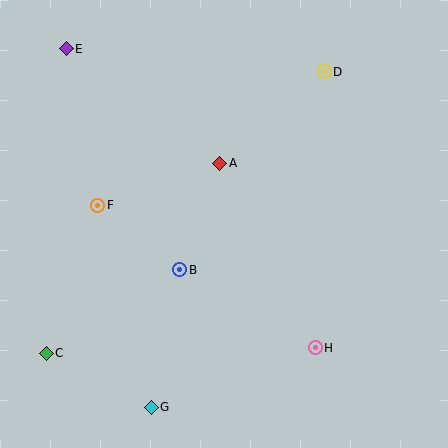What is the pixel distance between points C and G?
The distance between C and G is 118 pixels.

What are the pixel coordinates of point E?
Point E is at (66, 49).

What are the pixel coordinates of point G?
Point G is at (151, 407).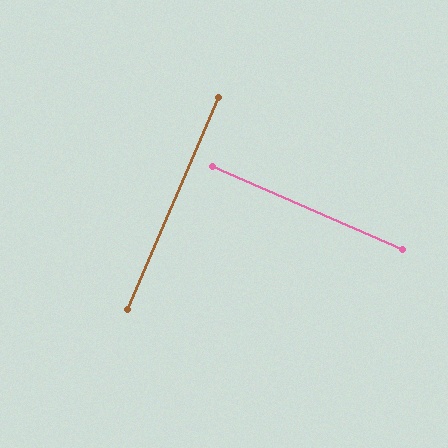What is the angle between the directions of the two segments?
Approximately 90 degrees.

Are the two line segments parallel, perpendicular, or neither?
Perpendicular — they meet at approximately 90°.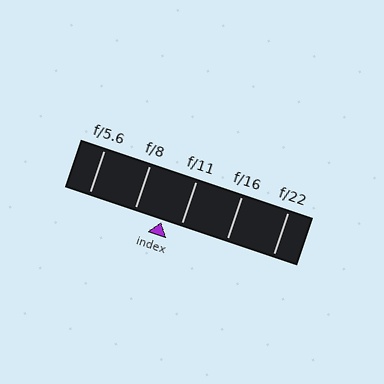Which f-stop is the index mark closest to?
The index mark is closest to f/11.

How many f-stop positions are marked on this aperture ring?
There are 5 f-stop positions marked.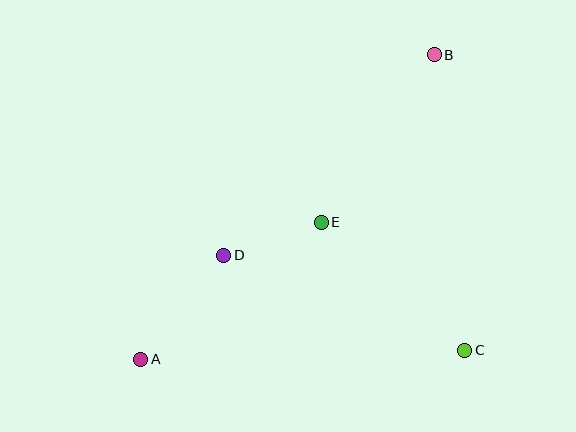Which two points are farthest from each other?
Points A and B are farthest from each other.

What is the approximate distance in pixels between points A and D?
The distance between A and D is approximately 133 pixels.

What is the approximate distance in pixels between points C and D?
The distance between C and D is approximately 259 pixels.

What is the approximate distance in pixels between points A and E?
The distance between A and E is approximately 227 pixels.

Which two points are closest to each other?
Points D and E are closest to each other.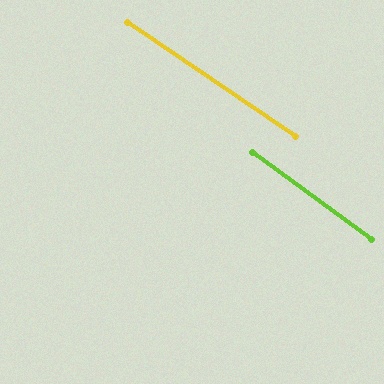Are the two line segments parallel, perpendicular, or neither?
Parallel — their directions differ by only 1.9°.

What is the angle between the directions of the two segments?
Approximately 2 degrees.